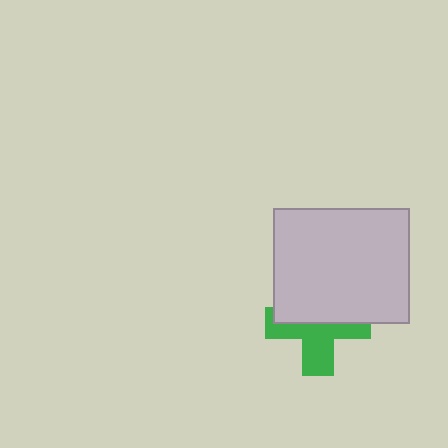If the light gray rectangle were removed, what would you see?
You would see the complete green cross.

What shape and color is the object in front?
The object in front is a light gray rectangle.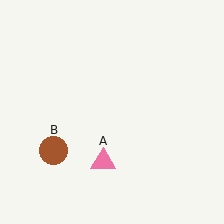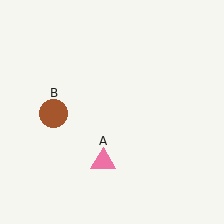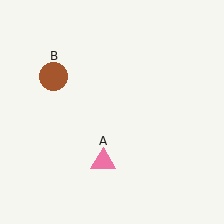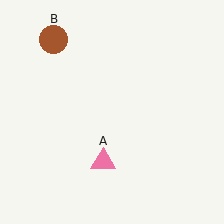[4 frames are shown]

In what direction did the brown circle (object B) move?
The brown circle (object B) moved up.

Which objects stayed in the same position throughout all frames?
Pink triangle (object A) remained stationary.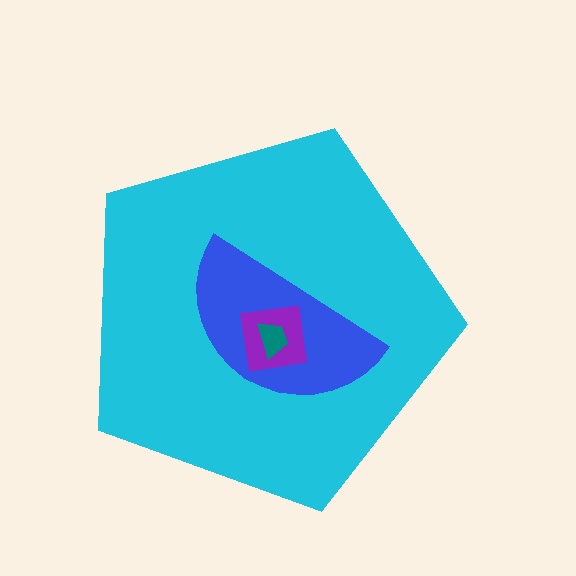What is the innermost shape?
The teal trapezoid.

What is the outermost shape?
The cyan pentagon.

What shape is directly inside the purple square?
The teal trapezoid.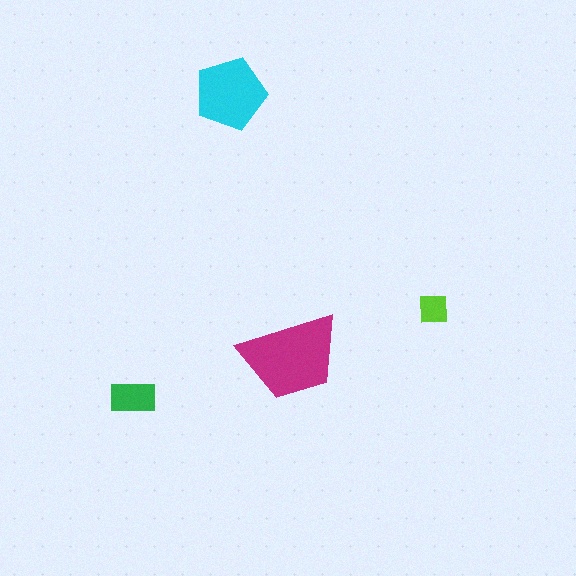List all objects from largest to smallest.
The magenta trapezoid, the cyan pentagon, the green rectangle, the lime square.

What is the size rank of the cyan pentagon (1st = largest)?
2nd.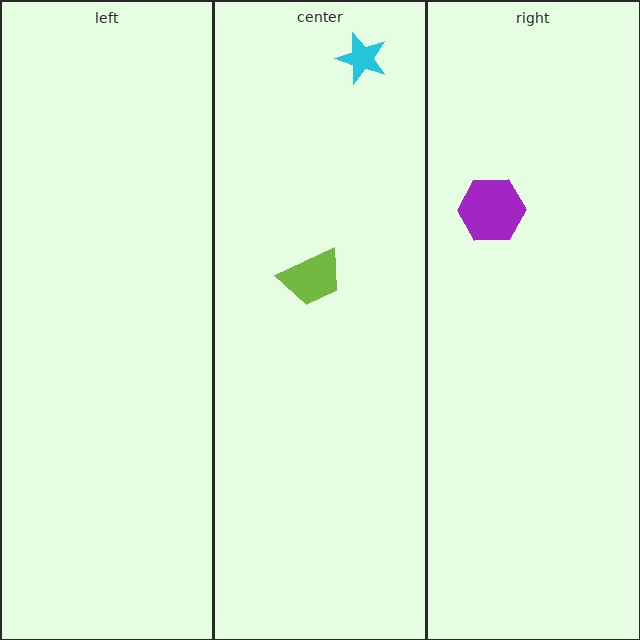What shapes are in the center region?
The cyan star, the lime trapezoid.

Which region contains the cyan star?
The center region.